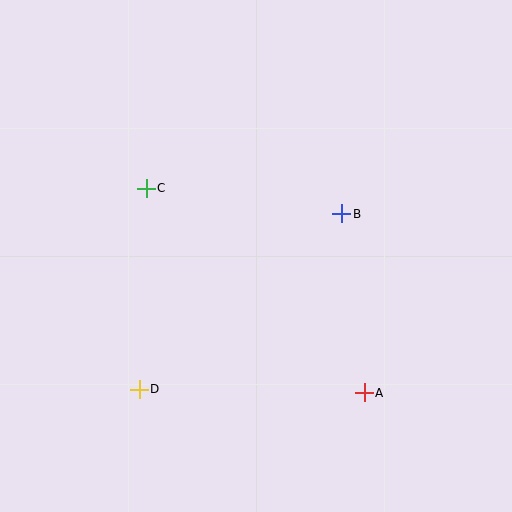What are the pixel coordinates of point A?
Point A is at (364, 393).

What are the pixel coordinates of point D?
Point D is at (139, 389).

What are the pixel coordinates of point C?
Point C is at (146, 188).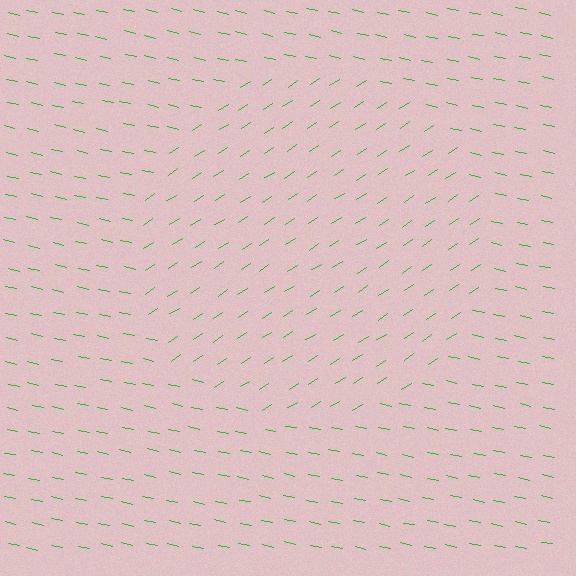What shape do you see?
I see a circle.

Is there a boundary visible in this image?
Yes, there is a texture boundary formed by a change in line orientation.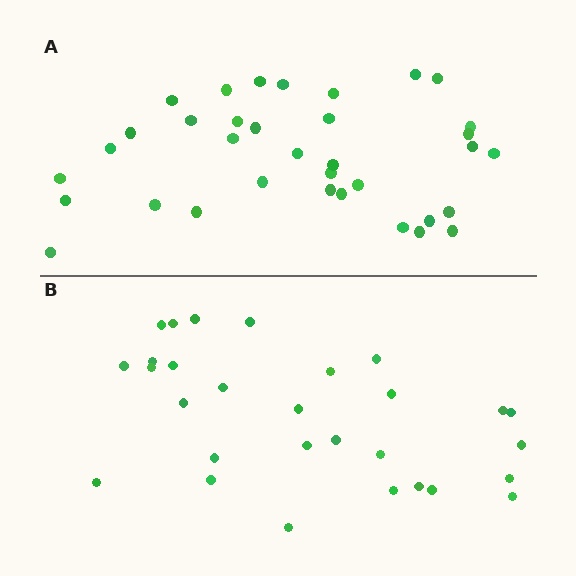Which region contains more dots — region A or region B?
Region A (the top region) has more dots.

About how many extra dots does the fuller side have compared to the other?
Region A has about 6 more dots than region B.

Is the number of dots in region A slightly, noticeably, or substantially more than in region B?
Region A has only slightly more — the two regions are fairly close. The ratio is roughly 1.2 to 1.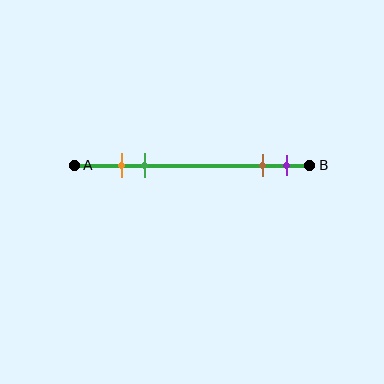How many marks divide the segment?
There are 4 marks dividing the segment.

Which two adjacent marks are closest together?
The orange and green marks are the closest adjacent pair.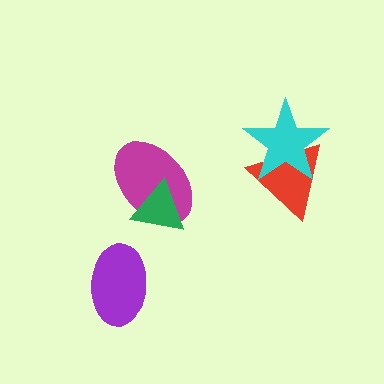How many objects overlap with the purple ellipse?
0 objects overlap with the purple ellipse.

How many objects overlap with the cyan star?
1 object overlaps with the cyan star.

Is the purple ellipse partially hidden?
No, no other shape covers it.